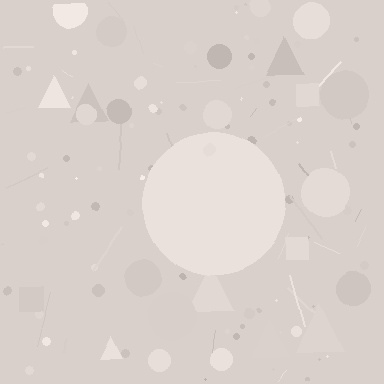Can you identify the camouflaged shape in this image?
The camouflaged shape is a circle.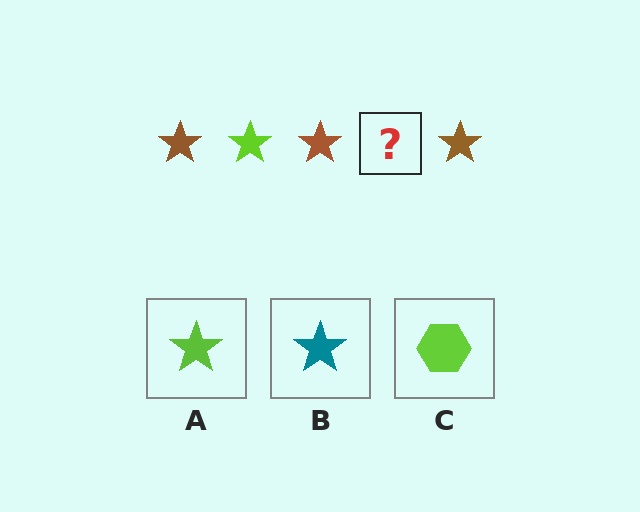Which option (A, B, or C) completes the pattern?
A.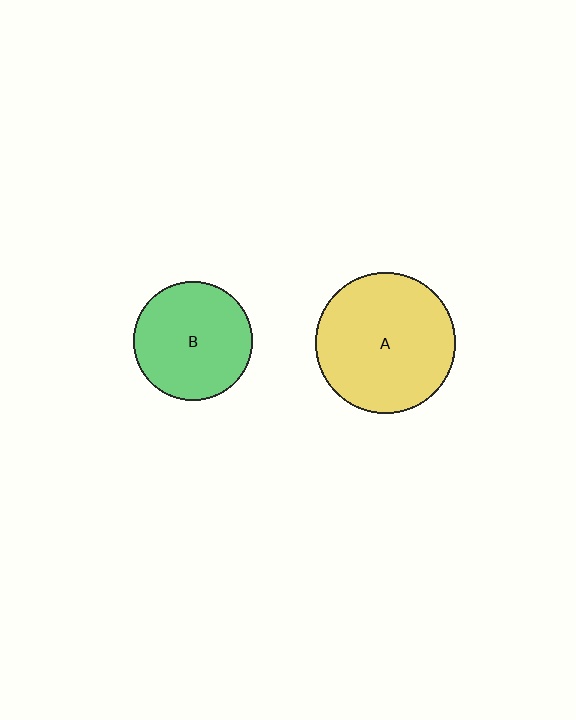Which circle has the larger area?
Circle A (yellow).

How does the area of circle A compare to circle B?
Approximately 1.4 times.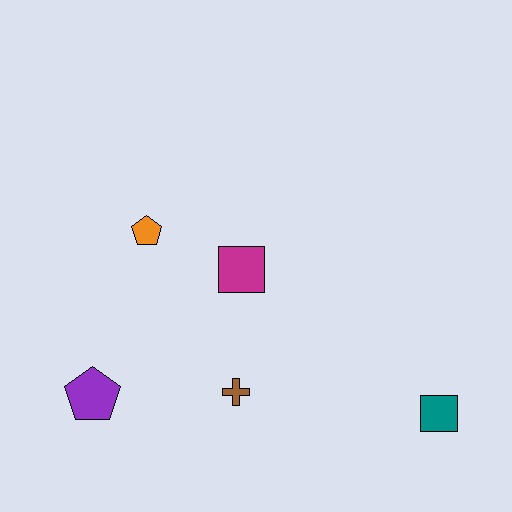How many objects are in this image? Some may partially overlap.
There are 5 objects.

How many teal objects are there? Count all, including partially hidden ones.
There is 1 teal object.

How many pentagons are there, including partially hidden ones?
There are 2 pentagons.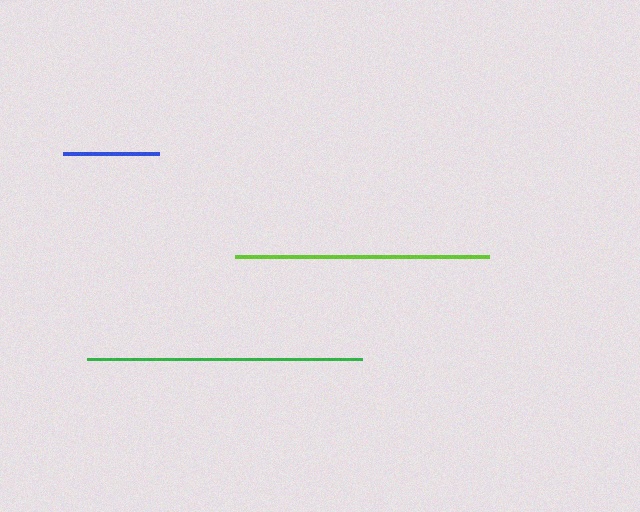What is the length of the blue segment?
The blue segment is approximately 96 pixels long.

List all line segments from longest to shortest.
From longest to shortest: green, lime, blue.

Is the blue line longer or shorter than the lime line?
The lime line is longer than the blue line.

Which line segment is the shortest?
The blue line is the shortest at approximately 96 pixels.